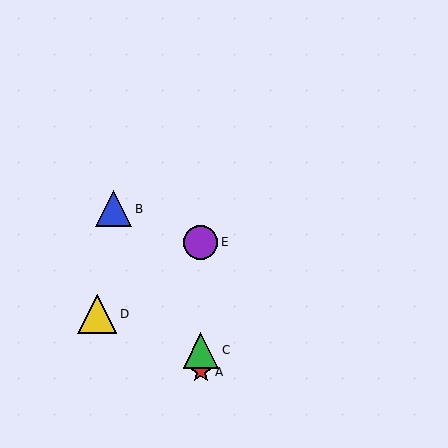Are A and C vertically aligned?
Yes, both are at x≈201.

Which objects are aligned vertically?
Objects A, C, E are aligned vertically.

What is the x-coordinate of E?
Object E is at x≈201.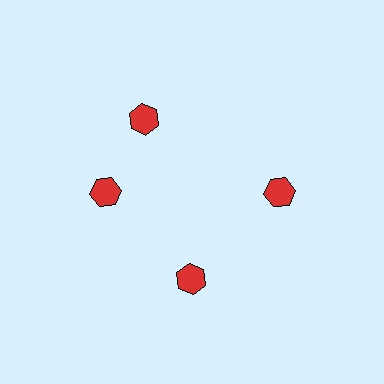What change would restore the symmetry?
The symmetry would be restored by rotating it back into even spacing with its neighbors so that all 4 hexagons sit at equal angles and equal distance from the center.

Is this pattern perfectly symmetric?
No. The 4 red hexagons are arranged in a ring, but one element near the 12 o'clock position is rotated out of alignment along the ring, breaking the 4-fold rotational symmetry.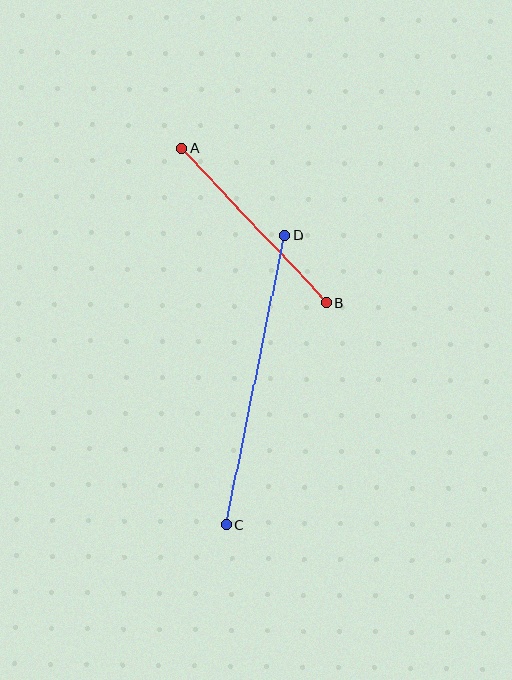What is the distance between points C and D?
The distance is approximately 295 pixels.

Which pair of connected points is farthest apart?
Points C and D are farthest apart.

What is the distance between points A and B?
The distance is approximately 211 pixels.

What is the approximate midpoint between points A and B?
The midpoint is at approximately (254, 226) pixels.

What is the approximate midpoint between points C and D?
The midpoint is at approximately (256, 380) pixels.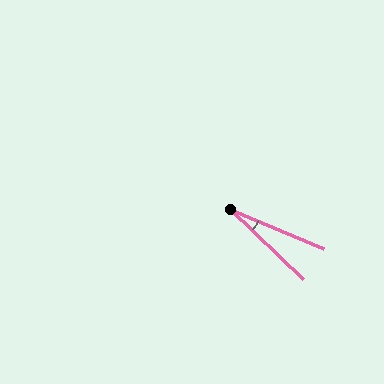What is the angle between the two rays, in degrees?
Approximately 21 degrees.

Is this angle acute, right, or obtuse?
It is acute.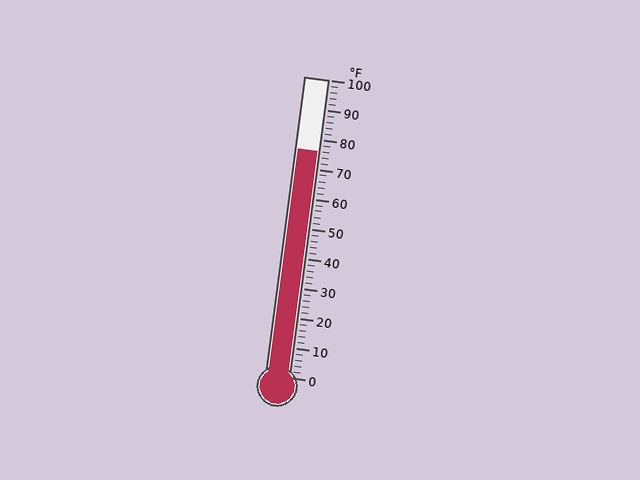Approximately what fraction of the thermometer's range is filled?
The thermometer is filled to approximately 75% of its range.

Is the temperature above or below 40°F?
The temperature is above 40°F.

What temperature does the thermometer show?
The thermometer shows approximately 76°F.